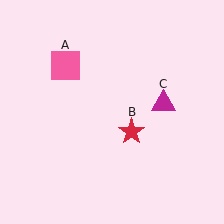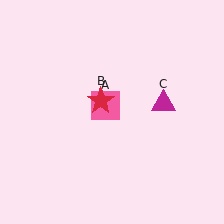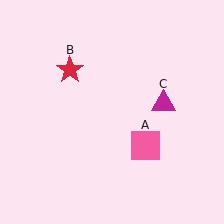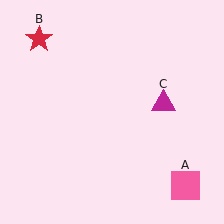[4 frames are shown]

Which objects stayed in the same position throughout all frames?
Magenta triangle (object C) remained stationary.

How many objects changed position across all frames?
2 objects changed position: pink square (object A), red star (object B).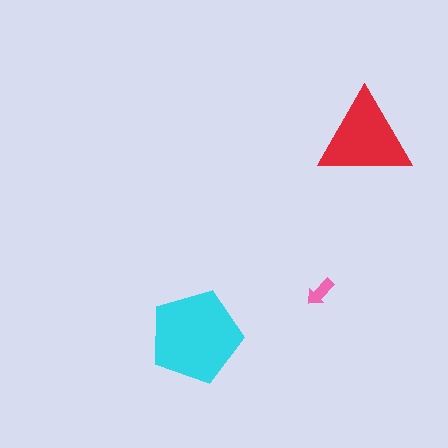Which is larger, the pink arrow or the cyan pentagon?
The cyan pentagon.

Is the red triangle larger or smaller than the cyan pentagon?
Smaller.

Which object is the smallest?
The pink arrow.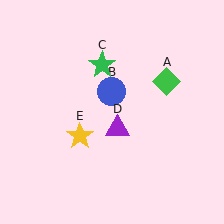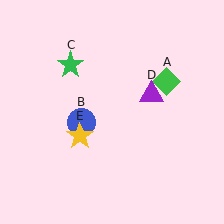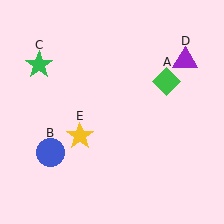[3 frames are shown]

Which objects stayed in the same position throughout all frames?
Green diamond (object A) and yellow star (object E) remained stationary.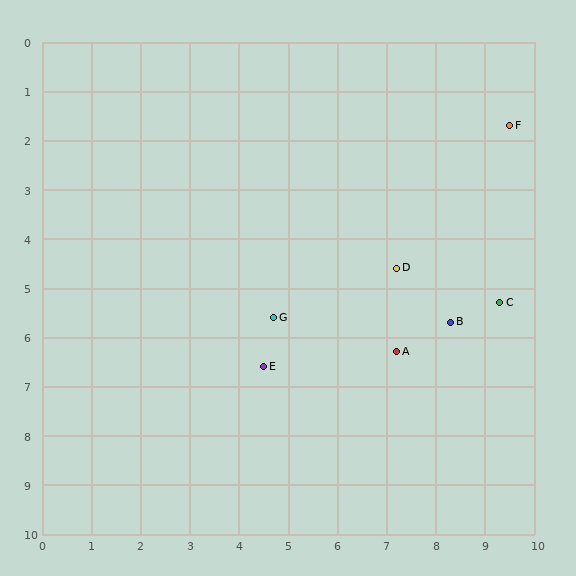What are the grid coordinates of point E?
Point E is at approximately (4.5, 6.6).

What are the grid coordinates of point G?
Point G is at approximately (4.7, 5.6).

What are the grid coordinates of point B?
Point B is at approximately (8.3, 5.7).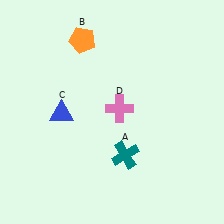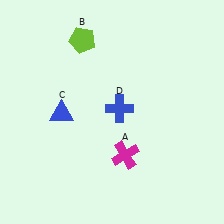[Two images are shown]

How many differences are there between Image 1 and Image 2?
There are 3 differences between the two images.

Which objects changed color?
A changed from teal to magenta. B changed from orange to lime. D changed from pink to blue.